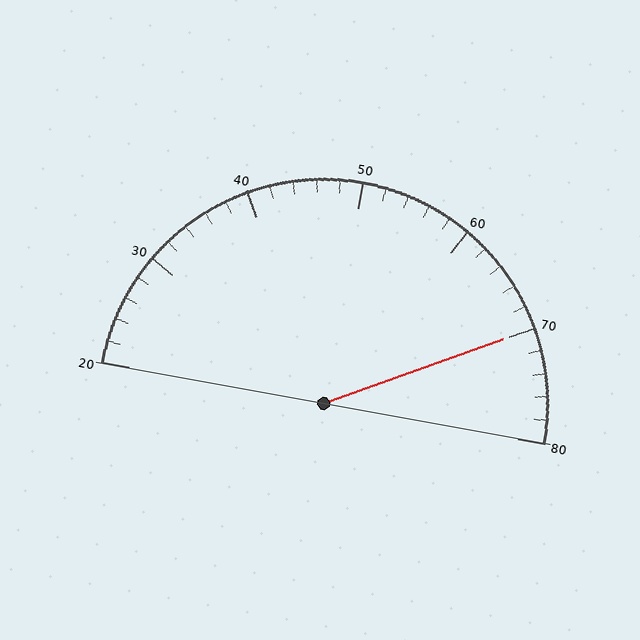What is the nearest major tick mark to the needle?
The nearest major tick mark is 70.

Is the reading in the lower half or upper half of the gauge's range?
The reading is in the upper half of the range (20 to 80).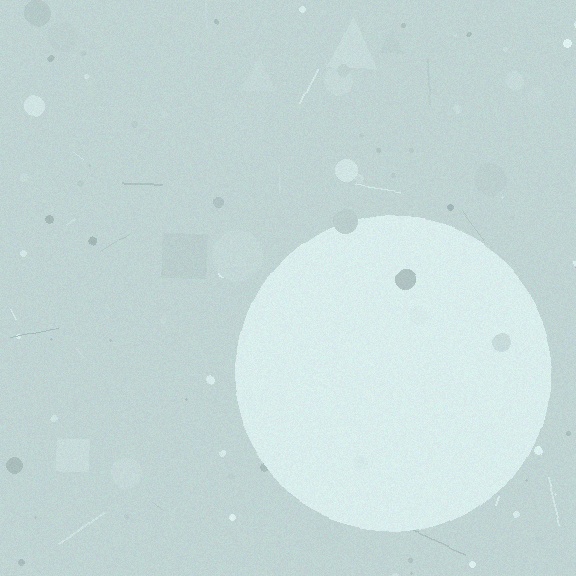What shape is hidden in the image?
A circle is hidden in the image.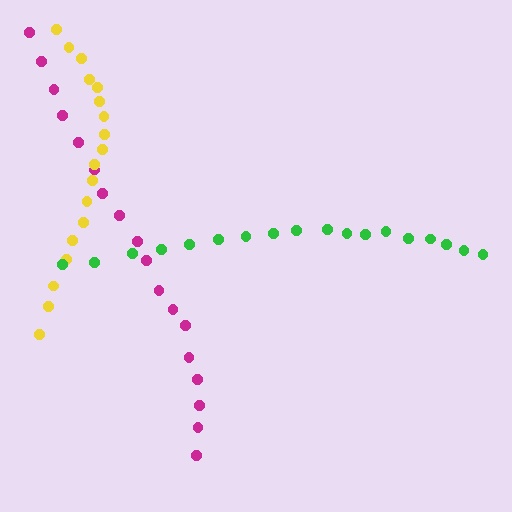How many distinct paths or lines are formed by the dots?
There are 3 distinct paths.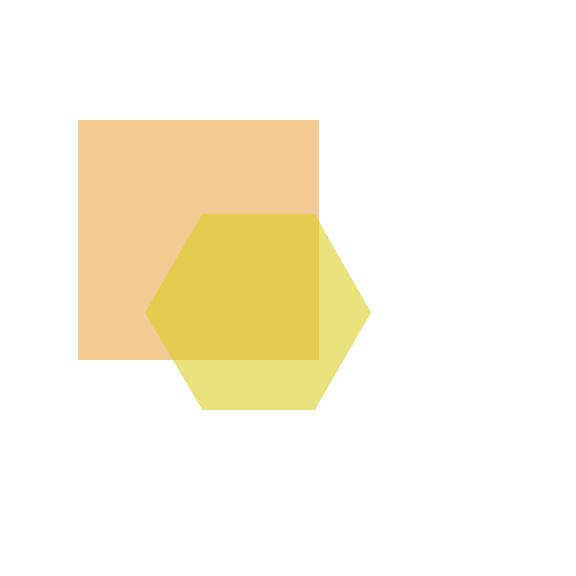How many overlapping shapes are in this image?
There are 2 overlapping shapes in the image.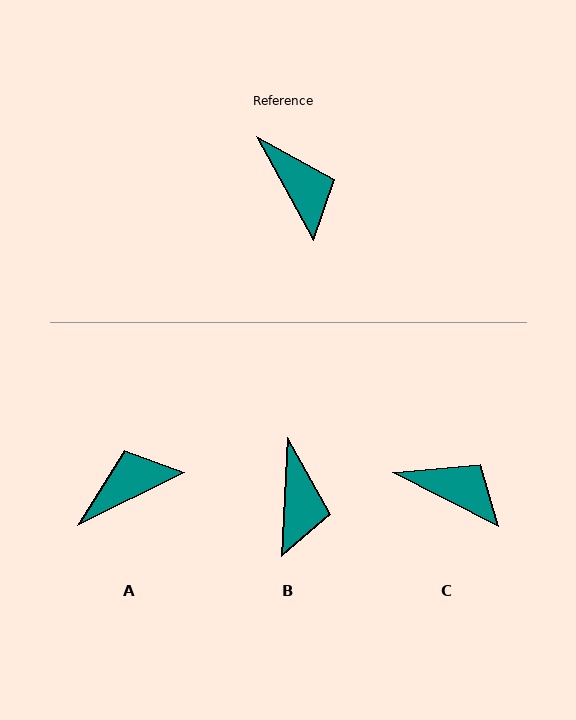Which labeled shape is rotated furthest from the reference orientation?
A, about 87 degrees away.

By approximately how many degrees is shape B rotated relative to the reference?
Approximately 32 degrees clockwise.